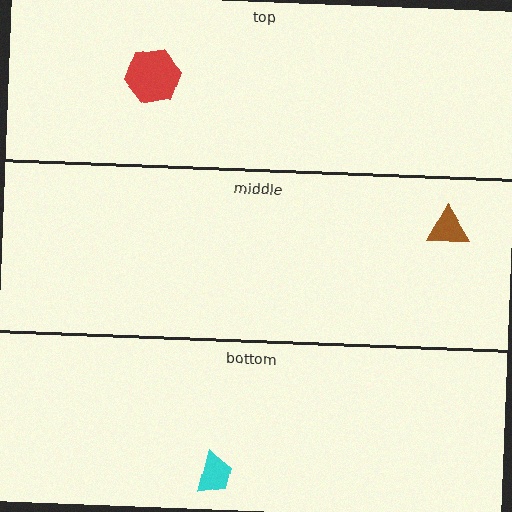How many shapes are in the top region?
1.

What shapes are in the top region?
The red hexagon.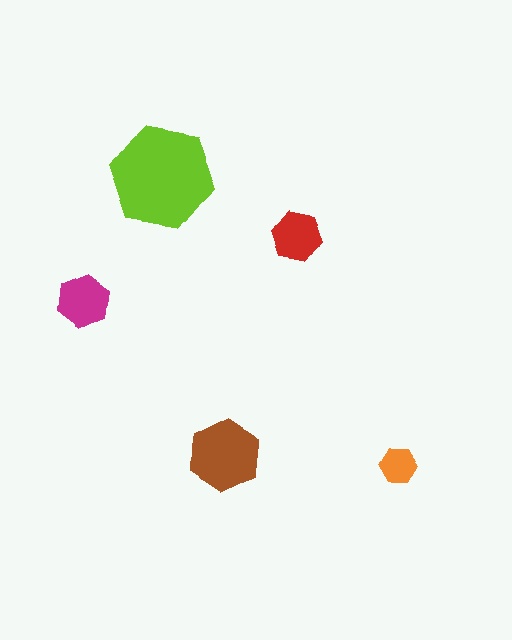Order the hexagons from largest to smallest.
the lime one, the brown one, the magenta one, the red one, the orange one.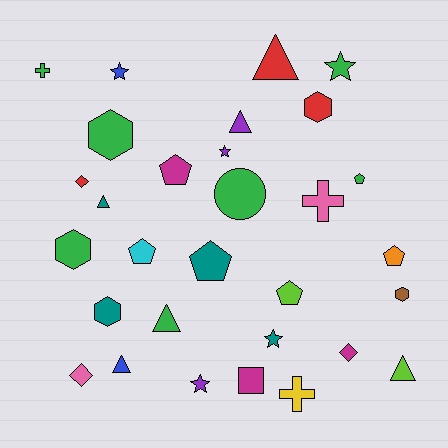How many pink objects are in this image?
There are 2 pink objects.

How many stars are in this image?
There are 5 stars.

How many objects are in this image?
There are 30 objects.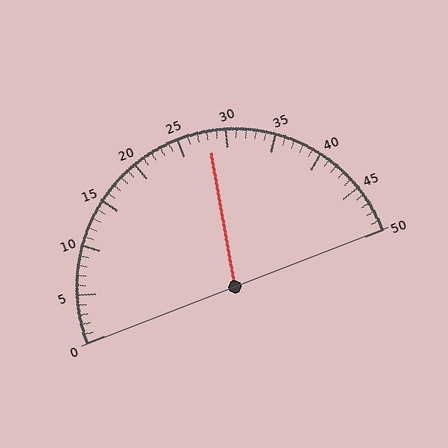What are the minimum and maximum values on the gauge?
The gauge ranges from 0 to 50.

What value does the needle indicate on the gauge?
The needle indicates approximately 28.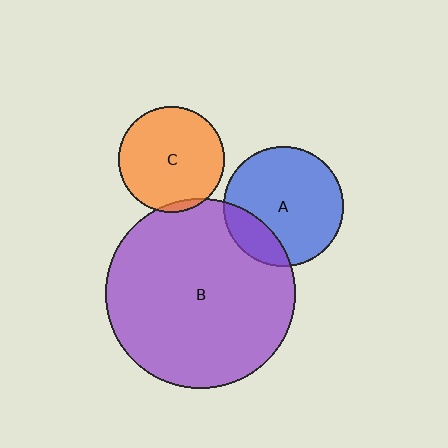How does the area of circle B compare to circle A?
Approximately 2.5 times.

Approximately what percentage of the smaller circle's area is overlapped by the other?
Approximately 20%.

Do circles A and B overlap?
Yes.